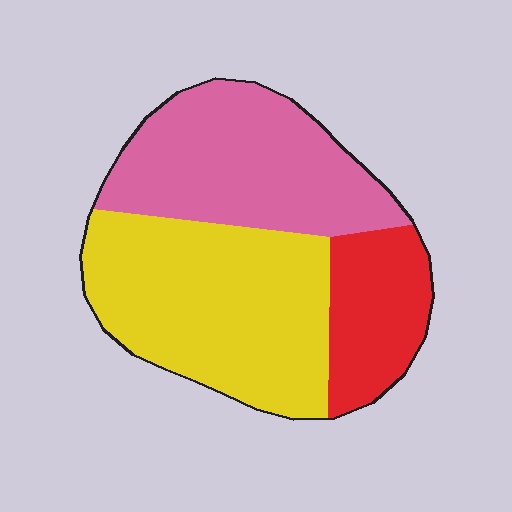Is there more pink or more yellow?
Yellow.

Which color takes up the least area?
Red, at roughly 20%.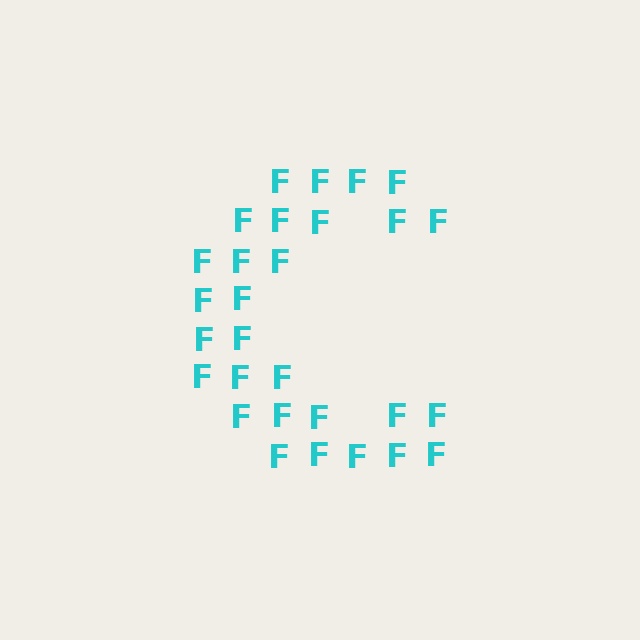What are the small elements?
The small elements are letter F's.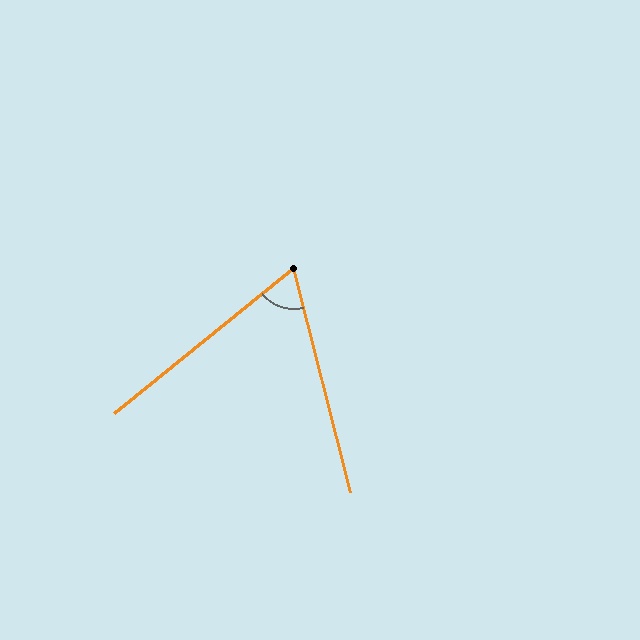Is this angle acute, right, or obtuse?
It is acute.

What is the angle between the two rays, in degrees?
Approximately 65 degrees.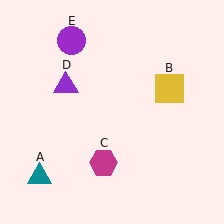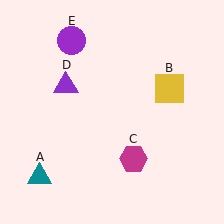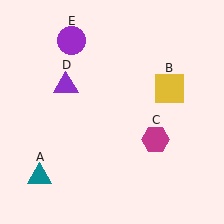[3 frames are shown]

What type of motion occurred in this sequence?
The magenta hexagon (object C) rotated counterclockwise around the center of the scene.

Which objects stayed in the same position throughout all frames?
Teal triangle (object A) and yellow square (object B) and purple triangle (object D) and purple circle (object E) remained stationary.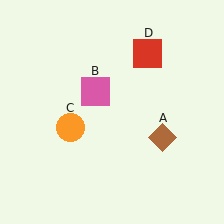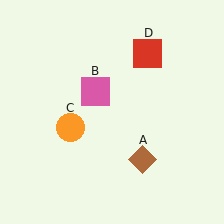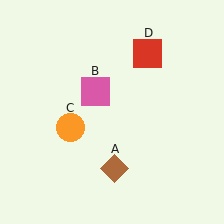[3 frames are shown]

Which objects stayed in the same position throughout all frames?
Pink square (object B) and orange circle (object C) and red square (object D) remained stationary.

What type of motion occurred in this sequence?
The brown diamond (object A) rotated clockwise around the center of the scene.